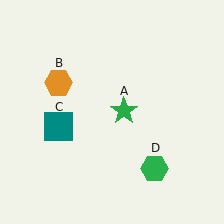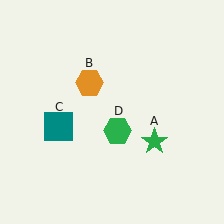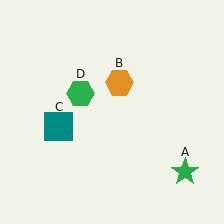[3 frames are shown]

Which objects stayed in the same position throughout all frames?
Teal square (object C) remained stationary.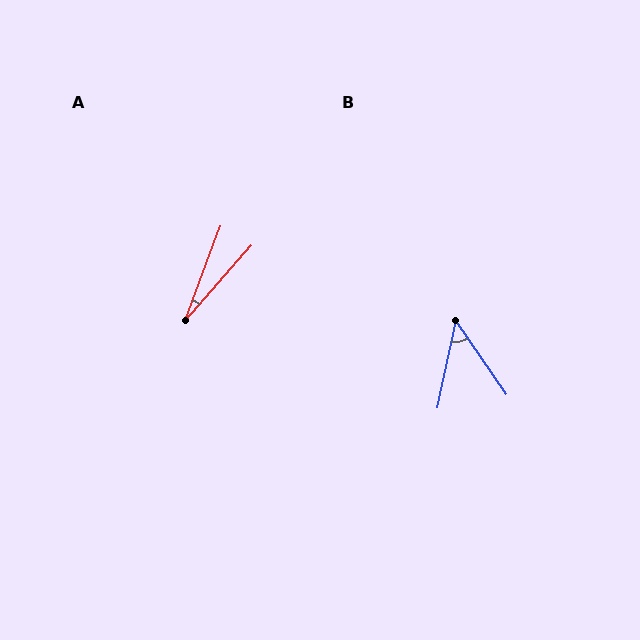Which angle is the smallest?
A, at approximately 21 degrees.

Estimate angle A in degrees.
Approximately 21 degrees.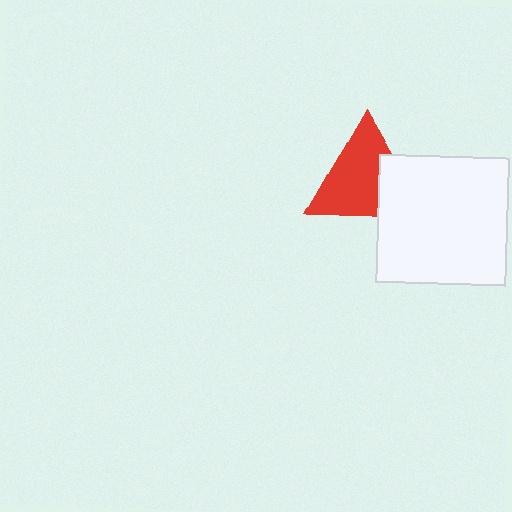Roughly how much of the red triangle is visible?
Most of it is visible (roughly 70%).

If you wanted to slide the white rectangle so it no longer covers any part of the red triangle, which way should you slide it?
Slide it toward the lower-right — that is the most direct way to separate the two shapes.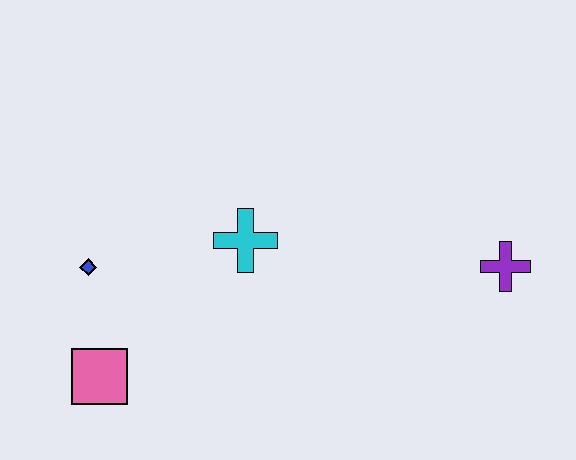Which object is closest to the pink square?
The blue diamond is closest to the pink square.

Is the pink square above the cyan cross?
No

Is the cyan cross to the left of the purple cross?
Yes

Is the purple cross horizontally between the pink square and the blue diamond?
No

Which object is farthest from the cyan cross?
The purple cross is farthest from the cyan cross.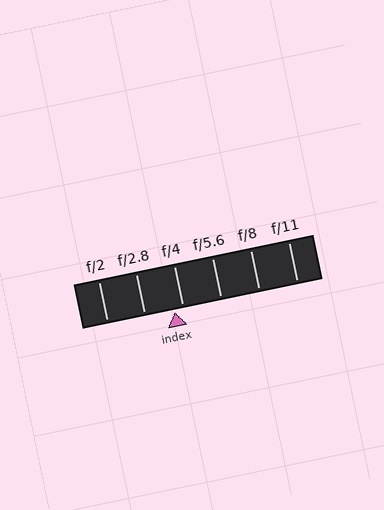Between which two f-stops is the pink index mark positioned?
The index mark is between f/2.8 and f/4.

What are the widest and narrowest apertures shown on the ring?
The widest aperture shown is f/2 and the narrowest is f/11.